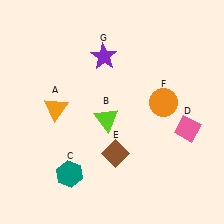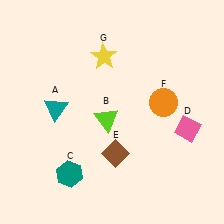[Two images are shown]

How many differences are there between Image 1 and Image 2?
There are 2 differences between the two images.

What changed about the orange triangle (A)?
In Image 1, A is orange. In Image 2, it changed to teal.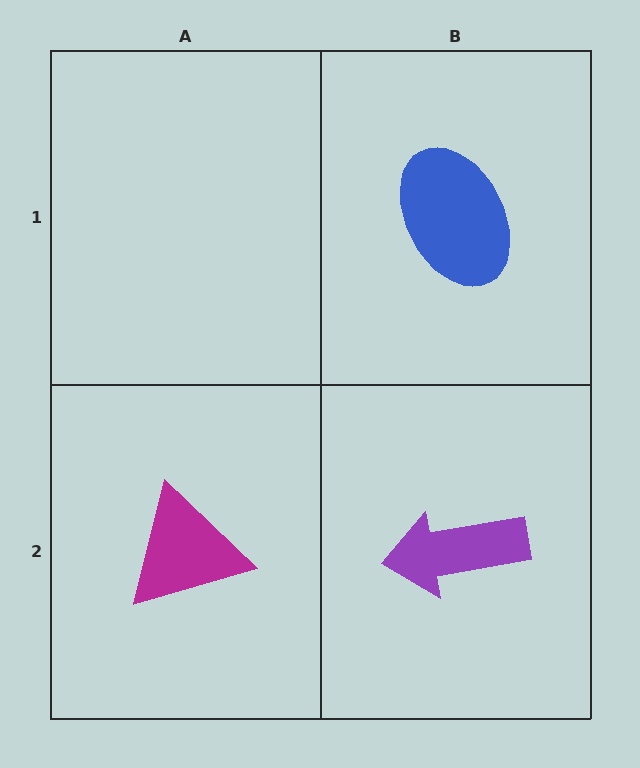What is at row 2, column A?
A magenta triangle.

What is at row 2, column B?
A purple arrow.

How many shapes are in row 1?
1 shape.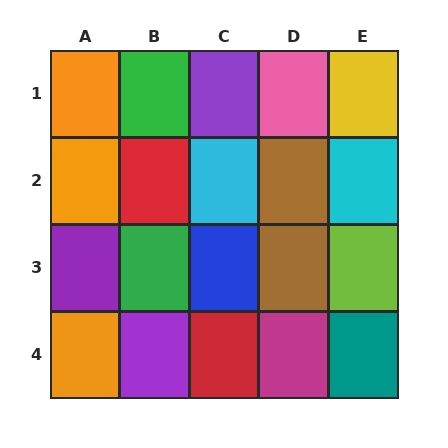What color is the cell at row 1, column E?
Yellow.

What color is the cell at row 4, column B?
Purple.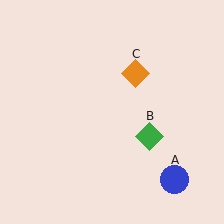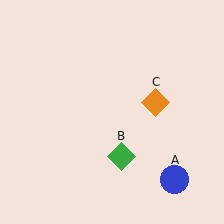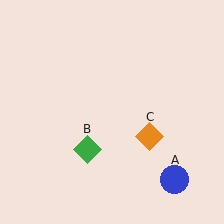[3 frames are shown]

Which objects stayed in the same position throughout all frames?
Blue circle (object A) remained stationary.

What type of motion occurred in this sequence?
The green diamond (object B), orange diamond (object C) rotated clockwise around the center of the scene.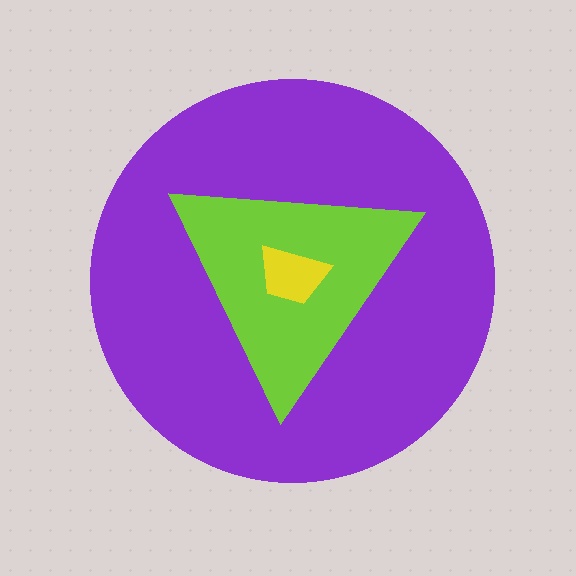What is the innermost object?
The yellow trapezoid.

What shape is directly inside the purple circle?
The lime triangle.